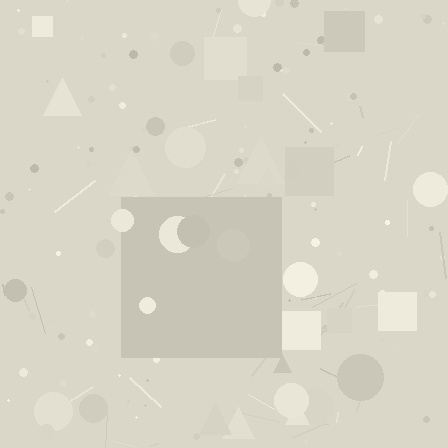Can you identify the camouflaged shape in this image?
The camouflaged shape is a square.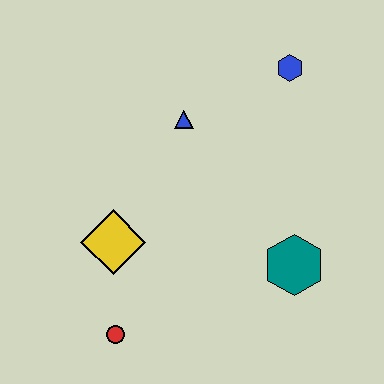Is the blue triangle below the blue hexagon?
Yes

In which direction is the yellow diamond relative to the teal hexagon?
The yellow diamond is to the left of the teal hexagon.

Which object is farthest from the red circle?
The blue hexagon is farthest from the red circle.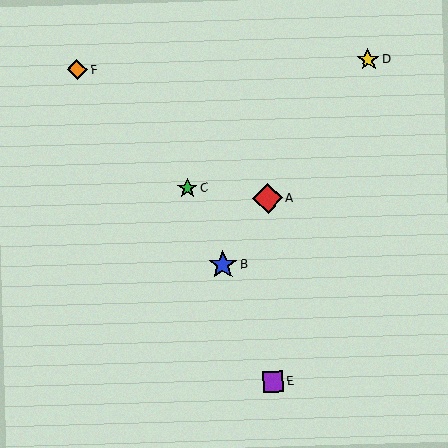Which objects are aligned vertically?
Objects A, E are aligned vertically.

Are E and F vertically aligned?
No, E is at x≈273 and F is at x≈77.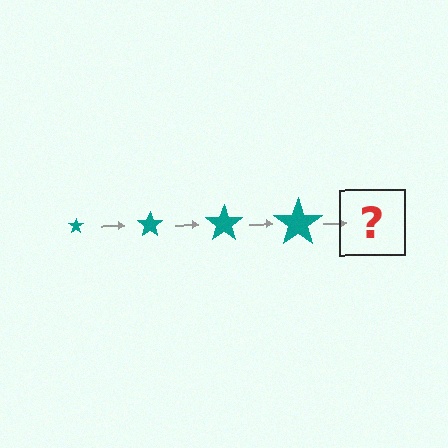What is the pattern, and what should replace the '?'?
The pattern is that the star gets progressively larger each step. The '?' should be a teal star, larger than the previous one.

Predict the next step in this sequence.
The next step is a teal star, larger than the previous one.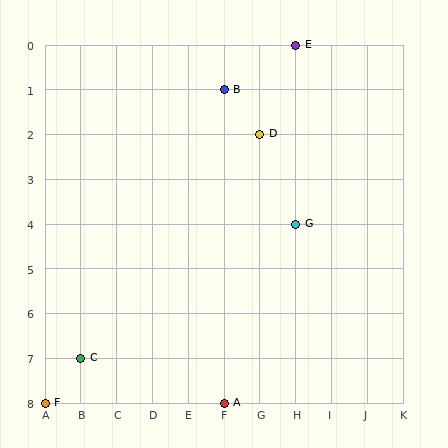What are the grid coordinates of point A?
Point A is at grid coordinates (F, 8).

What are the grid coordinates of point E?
Point E is at grid coordinates (H, 0).